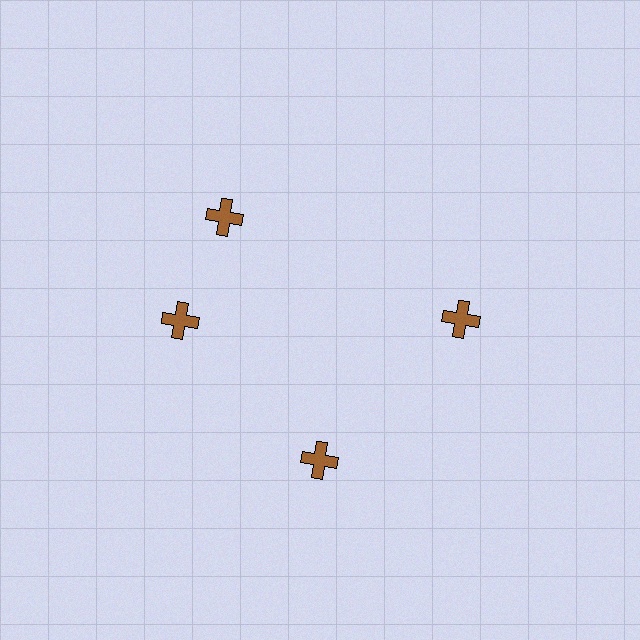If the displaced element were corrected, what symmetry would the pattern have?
It would have 4-fold rotational symmetry — the pattern would map onto itself every 90 degrees.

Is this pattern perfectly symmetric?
No. The 4 brown crosses are arranged in a ring, but one element near the 12 o'clock position is rotated out of alignment along the ring, breaking the 4-fold rotational symmetry.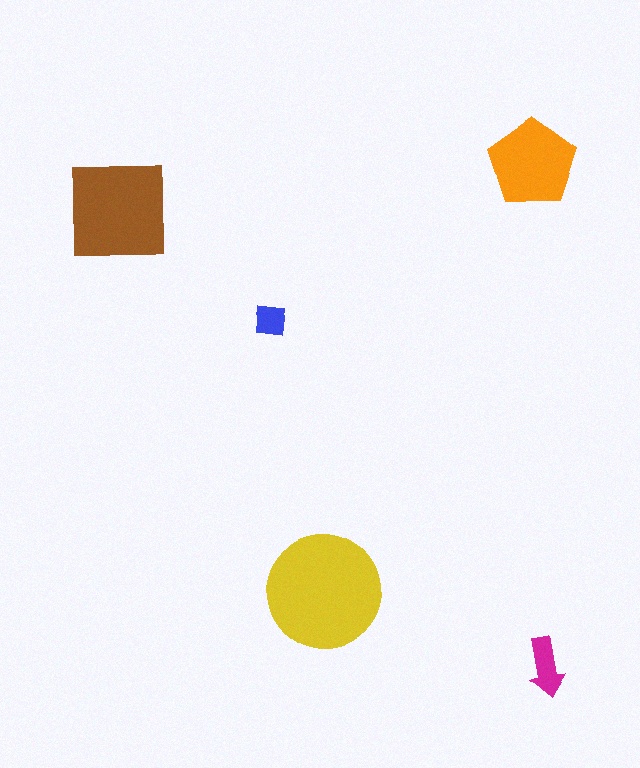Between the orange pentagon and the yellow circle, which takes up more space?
The yellow circle.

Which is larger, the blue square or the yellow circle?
The yellow circle.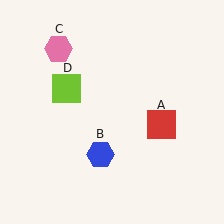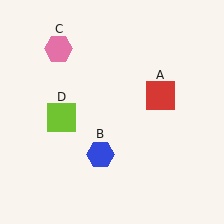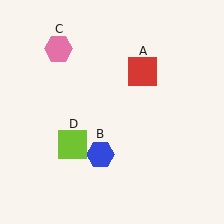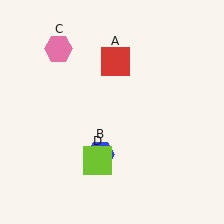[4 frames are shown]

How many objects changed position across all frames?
2 objects changed position: red square (object A), lime square (object D).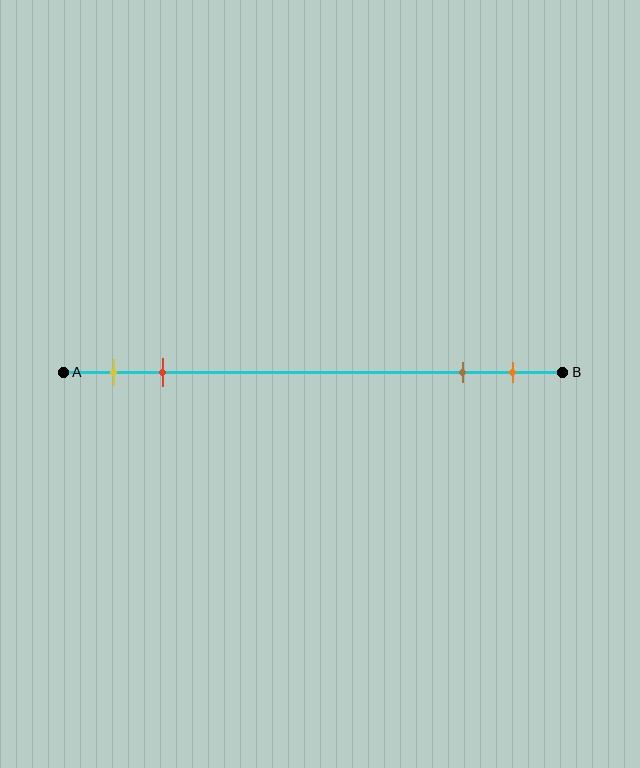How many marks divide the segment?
There are 4 marks dividing the segment.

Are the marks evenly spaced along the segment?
No, the marks are not evenly spaced.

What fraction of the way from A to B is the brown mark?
The brown mark is approximately 80% (0.8) of the way from A to B.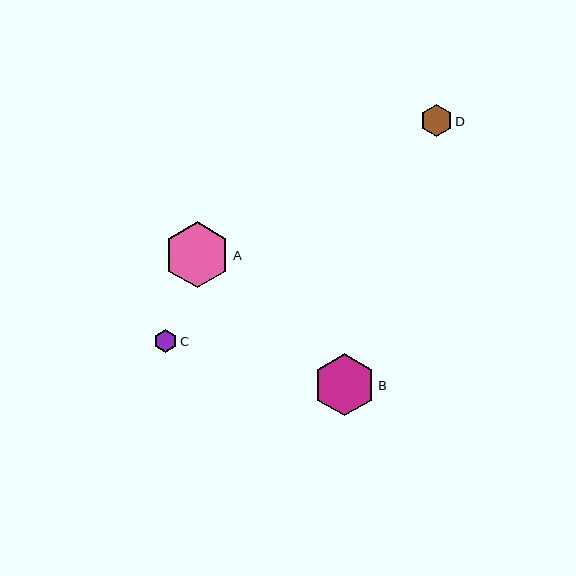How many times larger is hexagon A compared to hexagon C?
Hexagon A is approximately 2.9 times the size of hexagon C.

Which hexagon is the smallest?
Hexagon C is the smallest with a size of approximately 23 pixels.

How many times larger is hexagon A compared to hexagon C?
Hexagon A is approximately 2.9 times the size of hexagon C.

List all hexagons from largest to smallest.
From largest to smallest: A, B, D, C.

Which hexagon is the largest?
Hexagon A is the largest with a size of approximately 66 pixels.